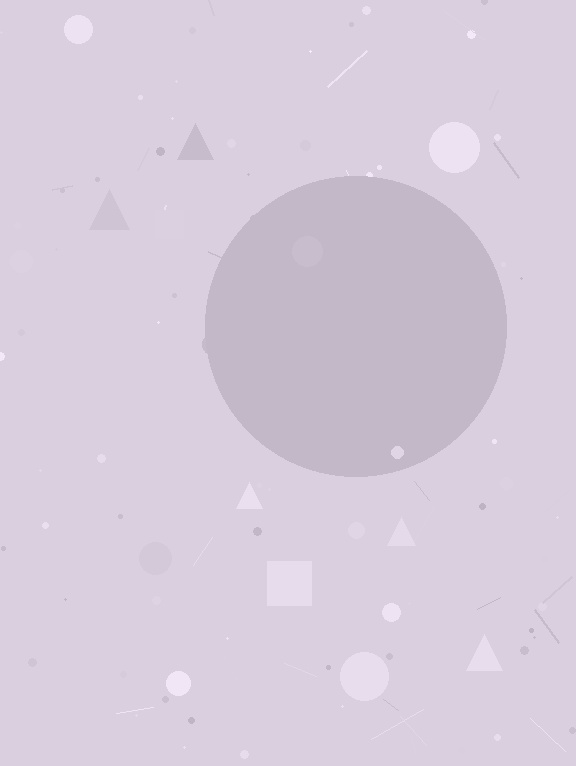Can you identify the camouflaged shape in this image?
The camouflaged shape is a circle.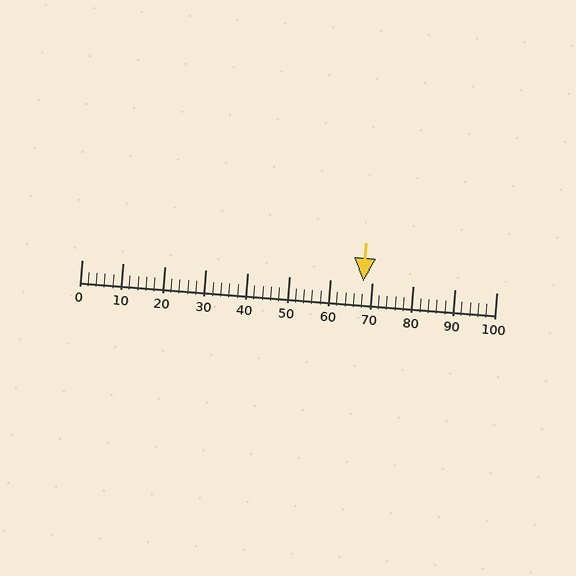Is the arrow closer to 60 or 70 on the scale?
The arrow is closer to 70.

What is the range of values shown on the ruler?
The ruler shows values from 0 to 100.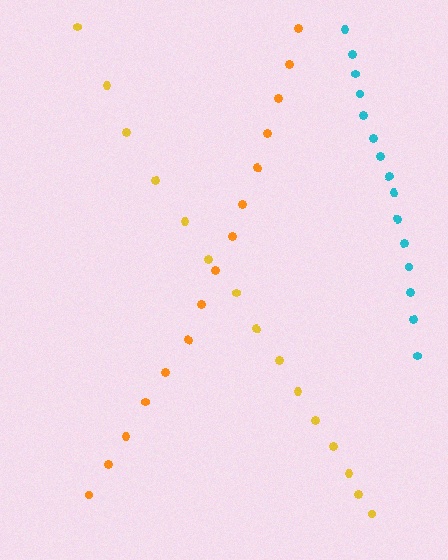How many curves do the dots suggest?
There are 3 distinct paths.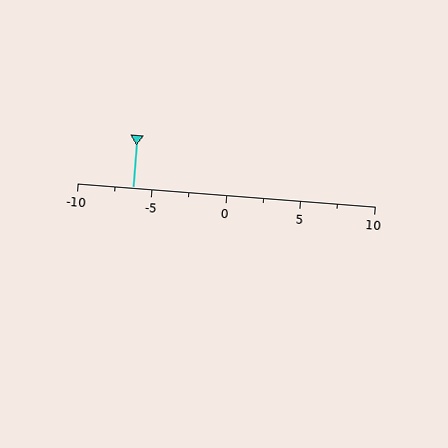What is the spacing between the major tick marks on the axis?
The major ticks are spaced 5 apart.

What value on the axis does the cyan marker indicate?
The marker indicates approximately -6.2.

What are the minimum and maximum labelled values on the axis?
The axis runs from -10 to 10.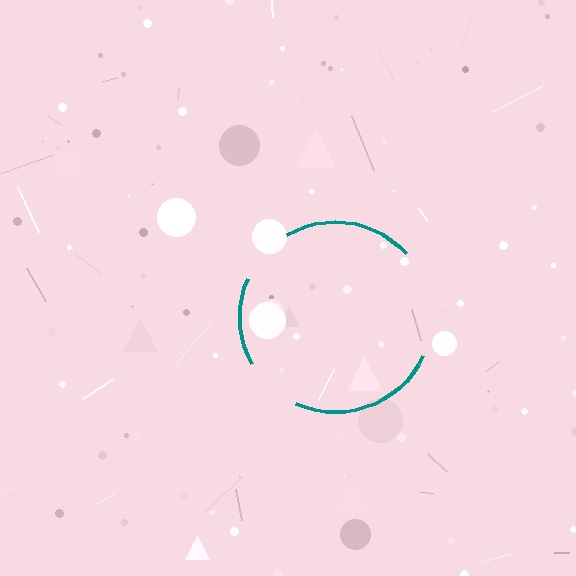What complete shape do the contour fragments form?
The contour fragments form a circle.